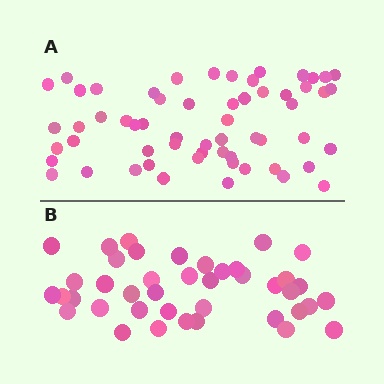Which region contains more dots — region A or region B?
Region A (the top region) has more dots.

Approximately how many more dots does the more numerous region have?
Region A has approximately 20 more dots than region B.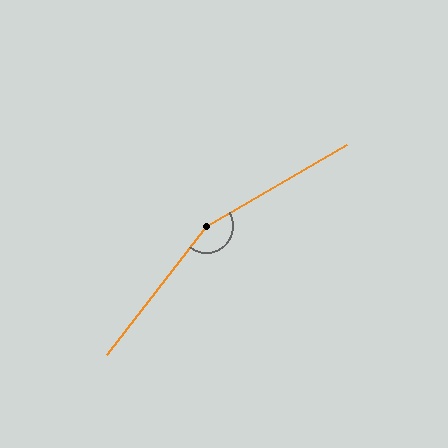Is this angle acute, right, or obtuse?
It is obtuse.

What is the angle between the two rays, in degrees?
Approximately 158 degrees.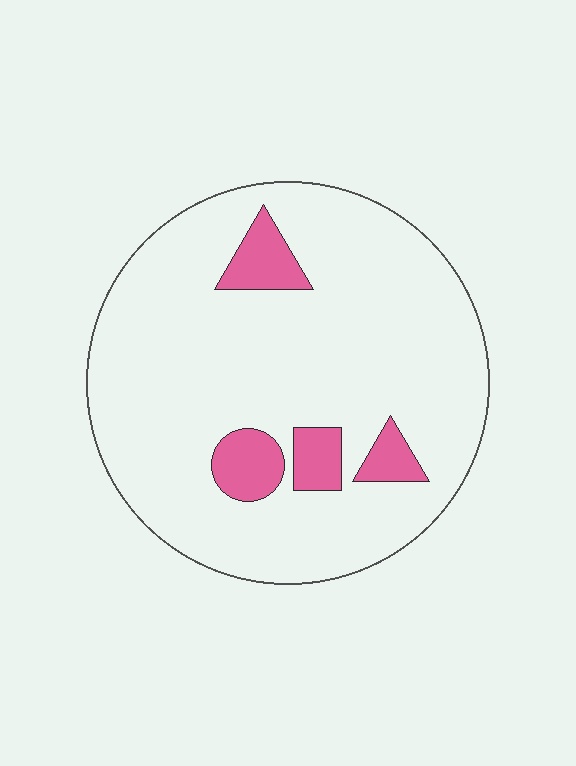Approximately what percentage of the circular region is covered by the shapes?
Approximately 10%.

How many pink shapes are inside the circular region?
4.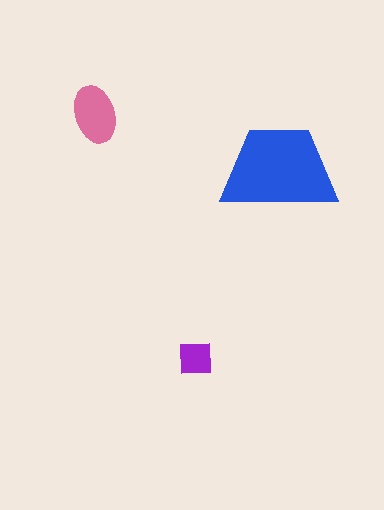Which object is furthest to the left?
The pink ellipse is leftmost.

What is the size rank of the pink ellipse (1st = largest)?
2nd.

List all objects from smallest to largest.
The purple square, the pink ellipse, the blue trapezoid.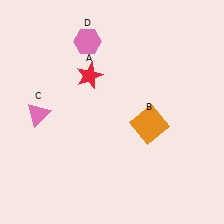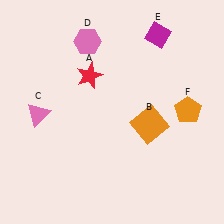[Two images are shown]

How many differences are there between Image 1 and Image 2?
There are 2 differences between the two images.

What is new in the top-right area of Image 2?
A magenta diamond (E) was added in the top-right area of Image 2.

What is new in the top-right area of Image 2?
An orange pentagon (F) was added in the top-right area of Image 2.